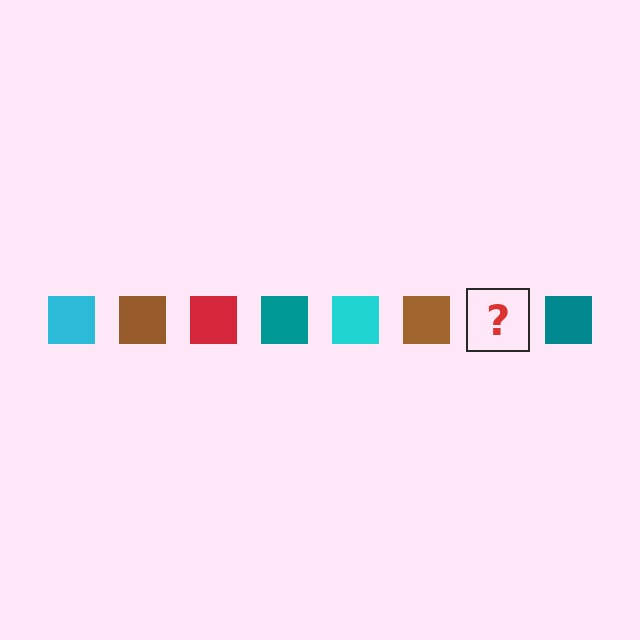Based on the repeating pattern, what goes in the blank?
The blank should be a red square.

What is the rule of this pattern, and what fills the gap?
The rule is that the pattern cycles through cyan, brown, red, teal squares. The gap should be filled with a red square.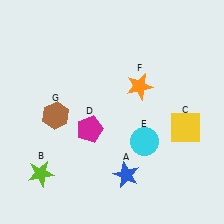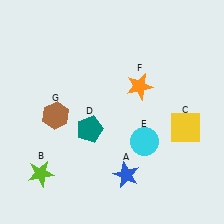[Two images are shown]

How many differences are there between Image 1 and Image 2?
There is 1 difference between the two images.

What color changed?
The pentagon (D) changed from magenta in Image 1 to teal in Image 2.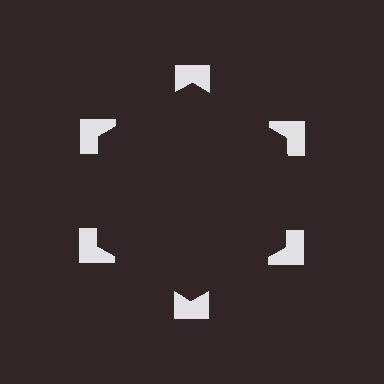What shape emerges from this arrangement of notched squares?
An illusory hexagon — its edges are inferred from the aligned wedge cuts in the notched squares, not physically drawn.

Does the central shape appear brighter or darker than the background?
It typically appears slightly darker than the background, even though no actual brightness change is drawn.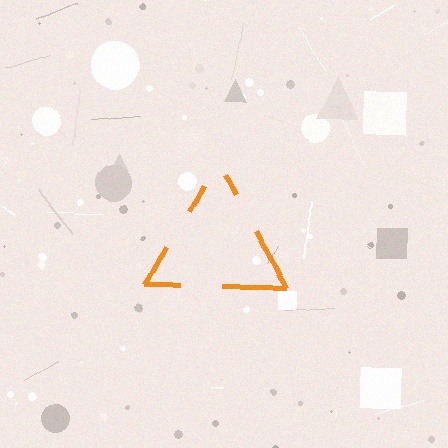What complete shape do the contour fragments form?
The contour fragments form a triangle.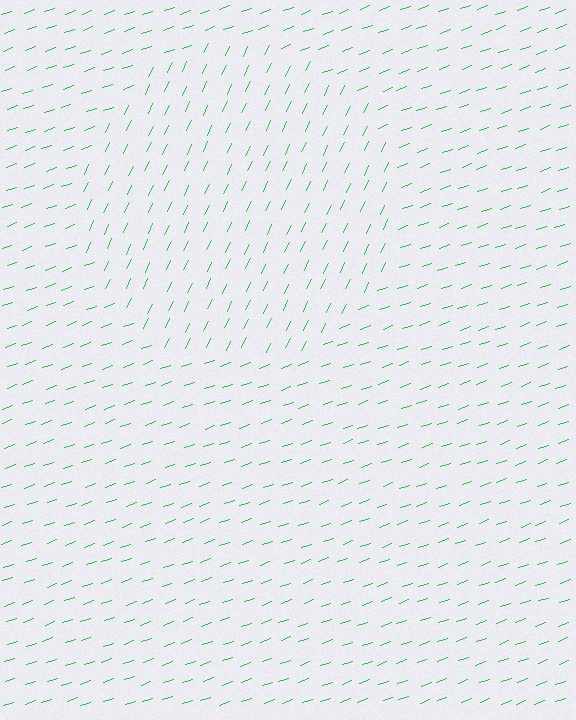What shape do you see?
I see a circle.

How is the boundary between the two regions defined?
The boundary is defined purely by a change in line orientation (approximately 45 degrees difference). All lines are the same color and thickness.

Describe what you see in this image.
The image is filled with small green line segments. A circle region in the image has lines oriented differently from the surrounding lines, creating a visible texture boundary.